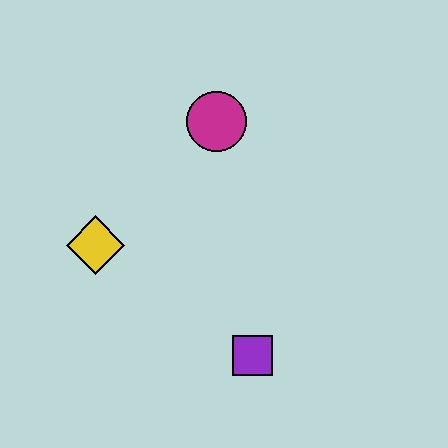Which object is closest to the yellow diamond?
The magenta circle is closest to the yellow diamond.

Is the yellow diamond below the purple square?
No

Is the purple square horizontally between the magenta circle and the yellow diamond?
No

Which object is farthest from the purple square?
The magenta circle is farthest from the purple square.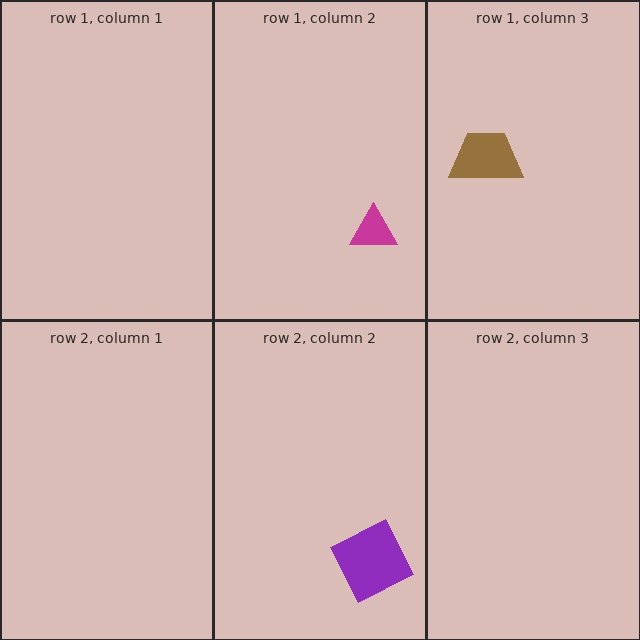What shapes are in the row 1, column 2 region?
The magenta triangle.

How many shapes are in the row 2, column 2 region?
1.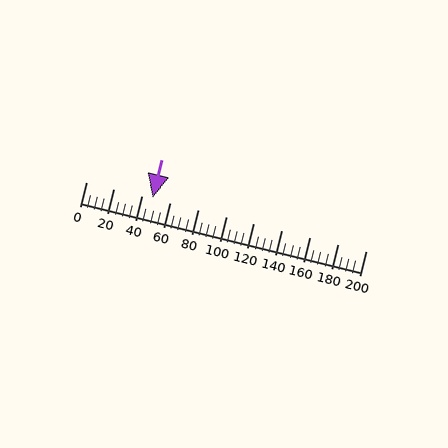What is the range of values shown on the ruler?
The ruler shows values from 0 to 200.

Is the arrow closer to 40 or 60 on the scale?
The arrow is closer to 40.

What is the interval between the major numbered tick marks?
The major tick marks are spaced 20 units apart.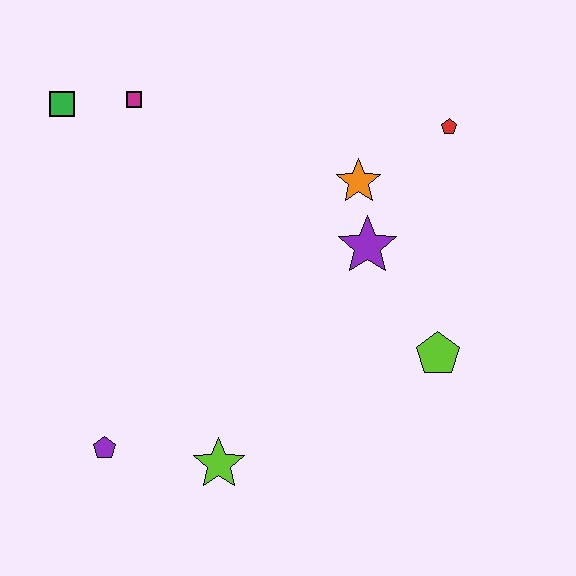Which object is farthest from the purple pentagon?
The red pentagon is farthest from the purple pentagon.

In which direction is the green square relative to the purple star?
The green square is to the left of the purple star.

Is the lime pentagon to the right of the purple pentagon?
Yes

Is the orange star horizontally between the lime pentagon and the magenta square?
Yes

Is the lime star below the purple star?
Yes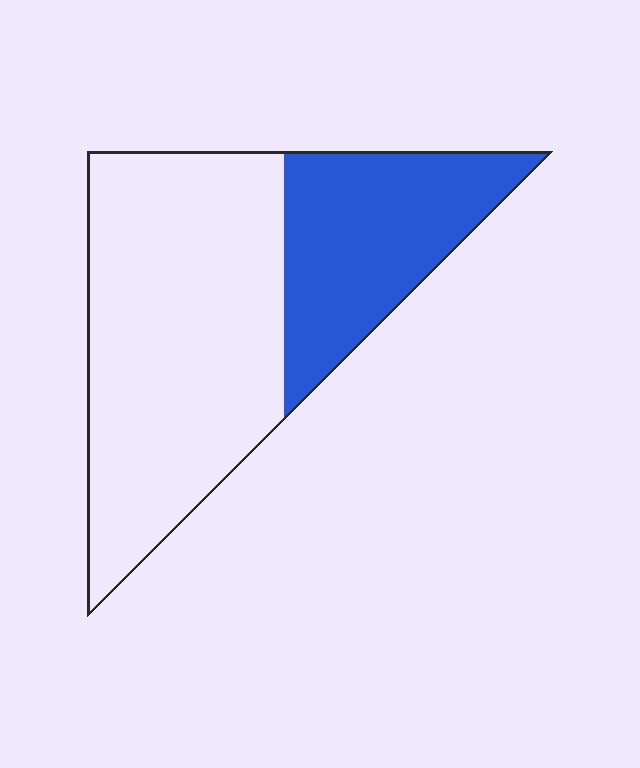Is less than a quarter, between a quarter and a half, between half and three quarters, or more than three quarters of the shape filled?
Between a quarter and a half.